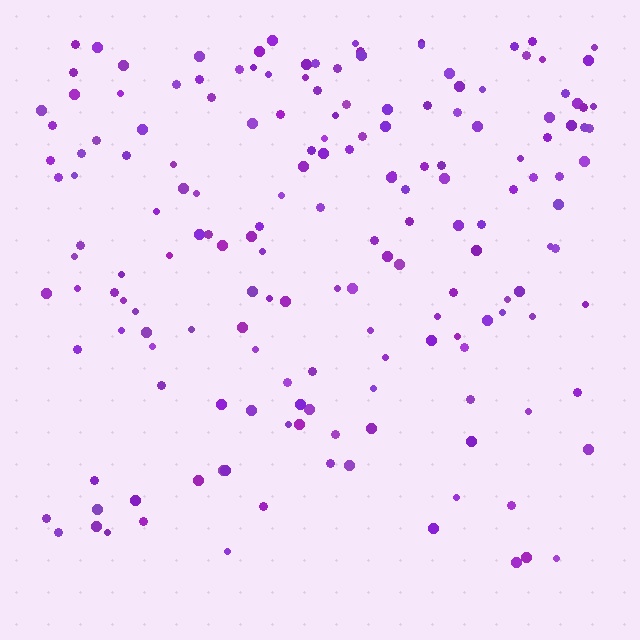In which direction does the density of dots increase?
From bottom to top, with the top side densest.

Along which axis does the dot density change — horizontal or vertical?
Vertical.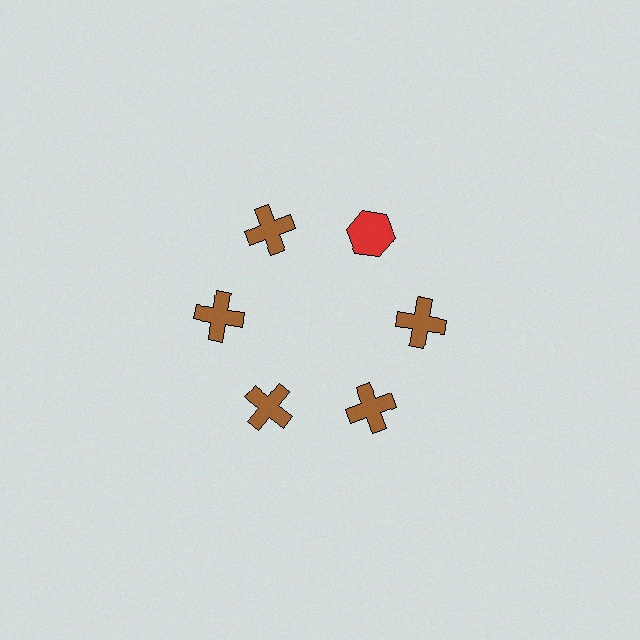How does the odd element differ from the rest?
It differs in both color (red instead of brown) and shape (hexagon instead of cross).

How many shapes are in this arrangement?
There are 6 shapes arranged in a ring pattern.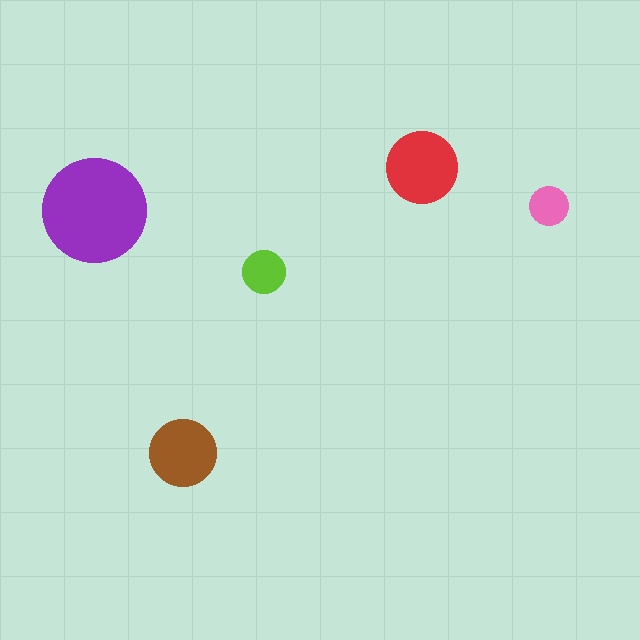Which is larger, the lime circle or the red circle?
The red one.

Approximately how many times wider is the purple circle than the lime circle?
About 2.5 times wider.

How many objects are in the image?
There are 5 objects in the image.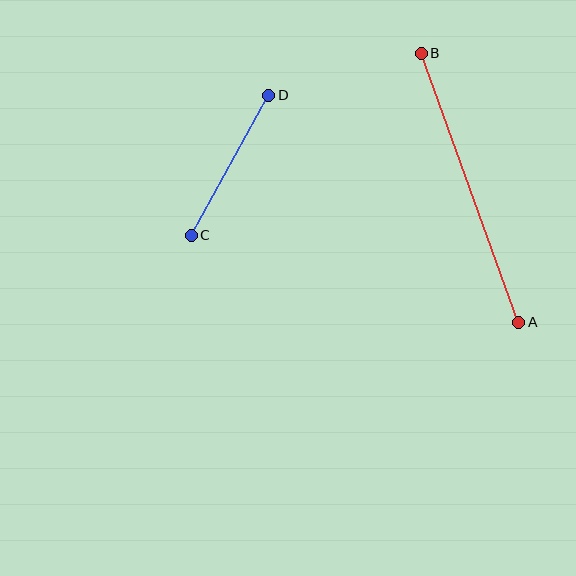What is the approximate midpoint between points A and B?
The midpoint is at approximately (470, 188) pixels.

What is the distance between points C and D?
The distance is approximately 160 pixels.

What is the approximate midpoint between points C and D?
The midpoint is at approximately (230, 165) pixels.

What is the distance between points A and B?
The distance is approximately 286 pixels.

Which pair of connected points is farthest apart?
Points A and B are farthest apart.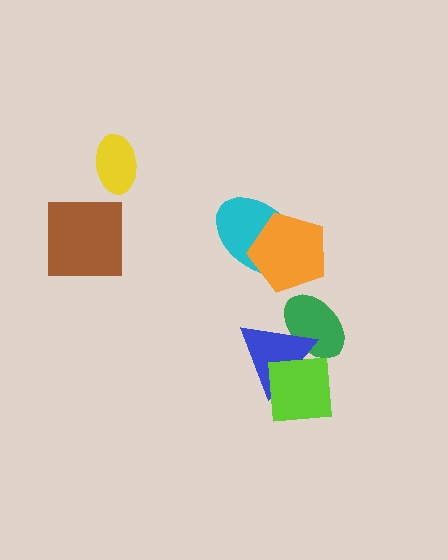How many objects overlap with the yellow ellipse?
0 objects overlap with the yellow ellipse.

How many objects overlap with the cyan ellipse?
1 object overlaps with the cyan ellipse.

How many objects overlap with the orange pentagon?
1 object overlaps with the orange pentagon.